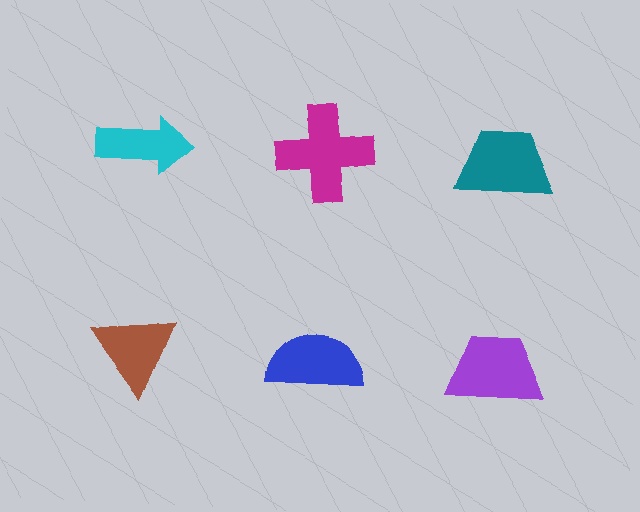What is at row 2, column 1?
A brown triangle.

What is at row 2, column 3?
A purple trapezoid.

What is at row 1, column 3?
A teal trapezoid.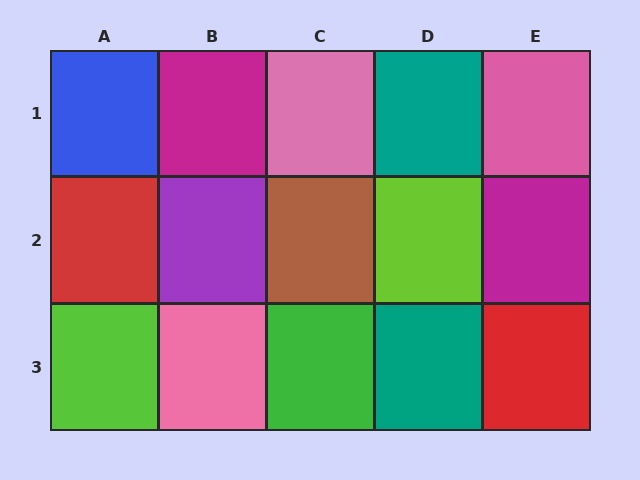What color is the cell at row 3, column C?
Green.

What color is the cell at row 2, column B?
Purple.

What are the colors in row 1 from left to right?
Blue, magenta, pink, teal, pink.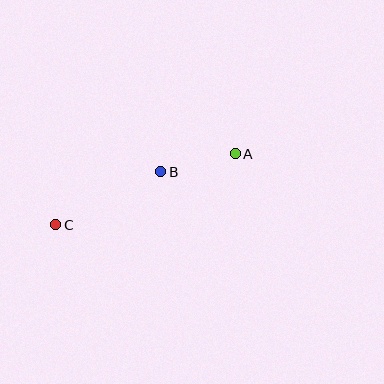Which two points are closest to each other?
Points A and B are closest to each other.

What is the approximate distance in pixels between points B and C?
The distance between B and C is approximately 117 pixels.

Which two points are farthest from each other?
Points A and C are farthest from each other.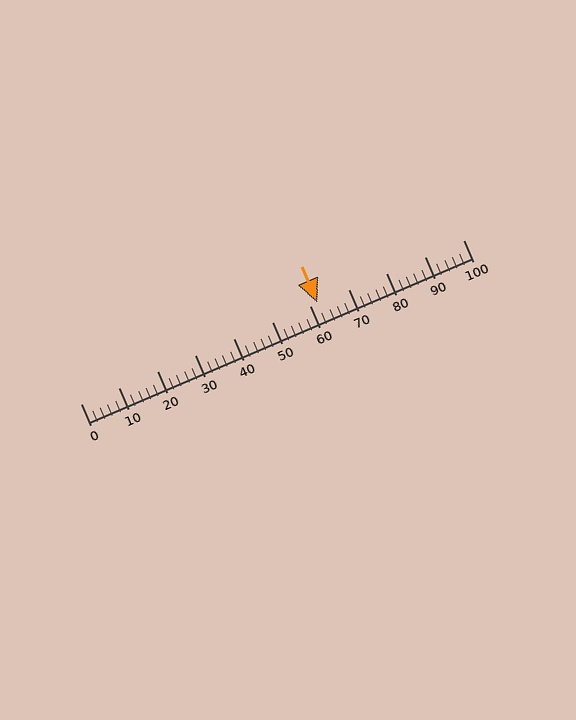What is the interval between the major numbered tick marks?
The major tick marks are spaced 10 units apart.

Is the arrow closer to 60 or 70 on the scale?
The arrow is closer to 60.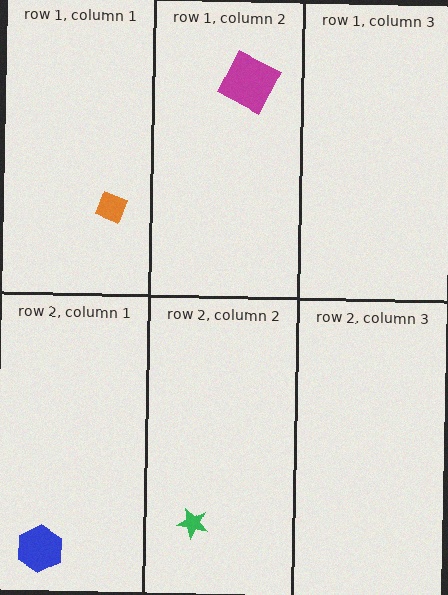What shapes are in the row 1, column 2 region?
The magenta square.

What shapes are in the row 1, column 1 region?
The orange diamond.